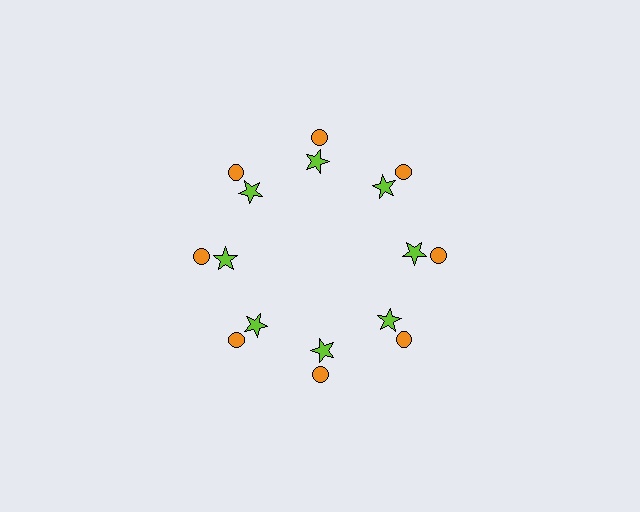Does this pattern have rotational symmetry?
Yes, this pattern has 8-fold rotational symmetry. It looks the same after rotating 45 degrees around the center.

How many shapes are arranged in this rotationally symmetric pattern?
There are 16 shapes, arranged in 8 groups of 2.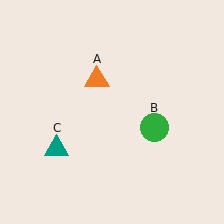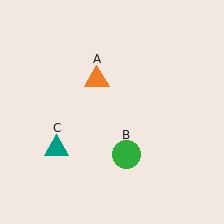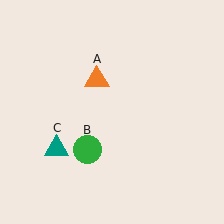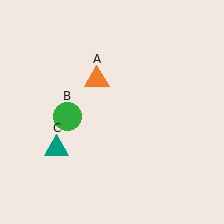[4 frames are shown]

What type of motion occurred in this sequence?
The green circle (object B) rotated clockwise around the center of the scene.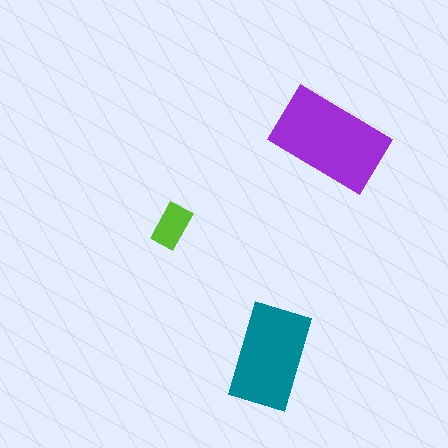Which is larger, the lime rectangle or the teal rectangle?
The teal one.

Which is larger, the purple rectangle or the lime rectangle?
The purple one.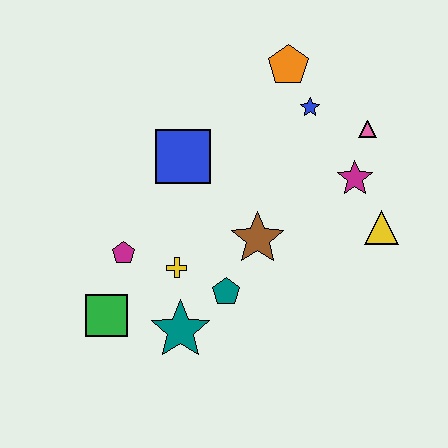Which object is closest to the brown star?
The teal pentagon is closest to the brown star.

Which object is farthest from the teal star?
The orange pentagon is farthest from the teal star.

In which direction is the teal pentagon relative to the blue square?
The teal pentagon is below the blue square.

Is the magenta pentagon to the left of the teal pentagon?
Yes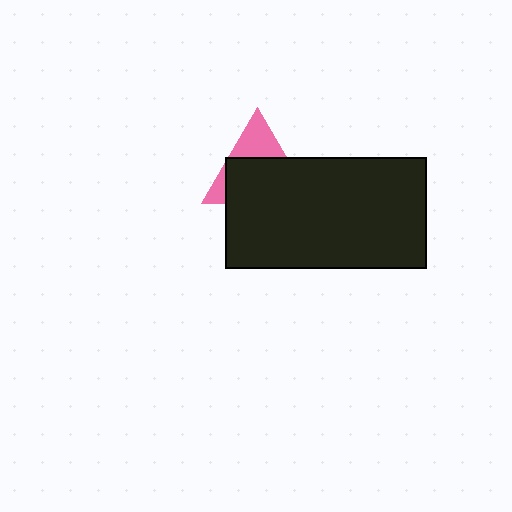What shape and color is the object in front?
The object in front is a black rectangle.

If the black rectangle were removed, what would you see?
You would see the complete pink triangle.